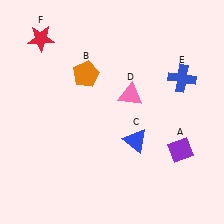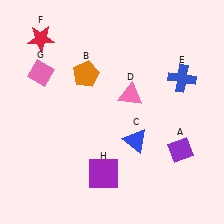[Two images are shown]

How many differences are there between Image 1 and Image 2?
There are 2 differences between the two images.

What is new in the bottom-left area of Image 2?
A purple square (H) was added in the bottom-left area of Image 2.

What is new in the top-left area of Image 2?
A pink diamond (G) was added in the top-left area of Image 2.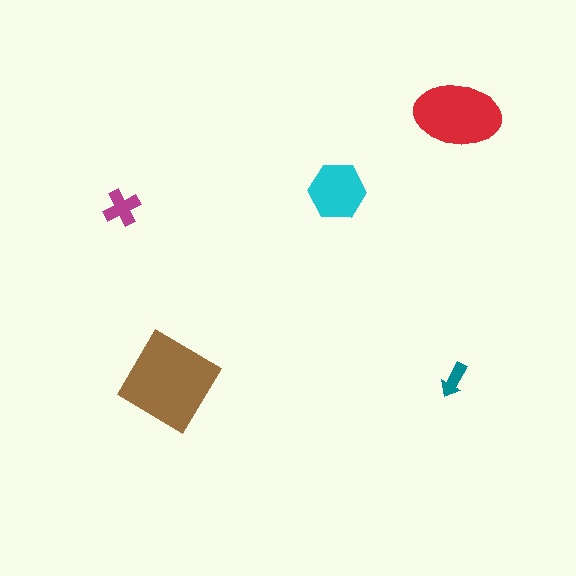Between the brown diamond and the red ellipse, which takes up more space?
The brown diamond.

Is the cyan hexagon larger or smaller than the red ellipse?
Smaller.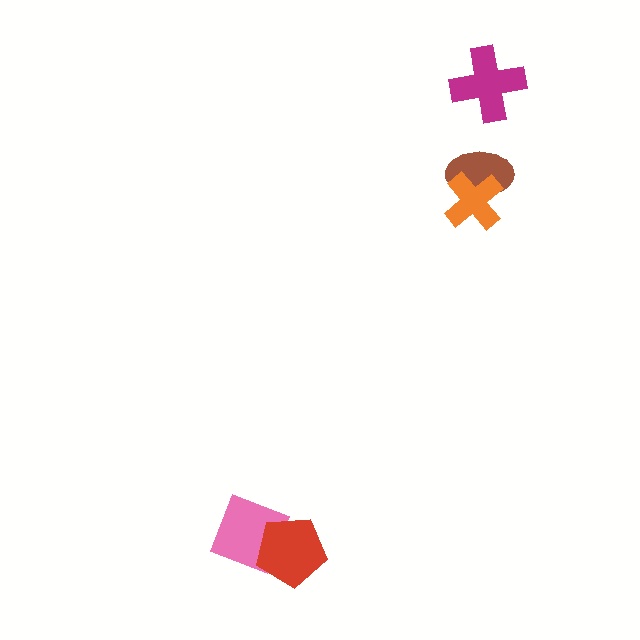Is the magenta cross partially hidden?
No, no other shape covers it.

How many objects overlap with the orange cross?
1 object overlaps with the orange cross.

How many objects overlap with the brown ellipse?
1 object overlaps with the brown ellipse.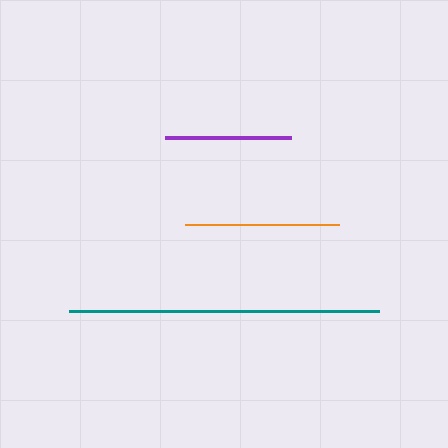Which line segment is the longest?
The teal line is the longest at approximately 309 pixels.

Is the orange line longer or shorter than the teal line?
The teal line is longer than the orange line.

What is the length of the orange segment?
The orange segment is approximately 154 pixels long.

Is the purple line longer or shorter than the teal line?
The teal line is longer than the purple line.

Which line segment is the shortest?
The purple line is the shortest at approximately 126 pixels.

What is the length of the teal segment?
The teal segment is approximately 309 pixels long.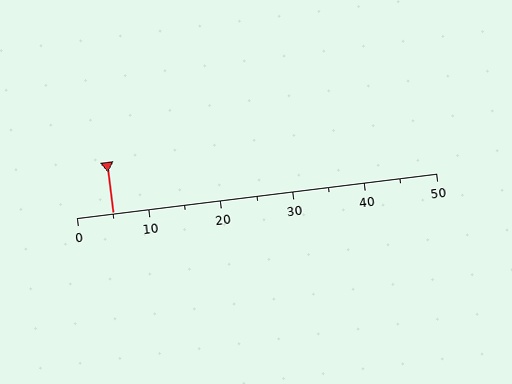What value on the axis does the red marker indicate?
The marker indicates approximately 5.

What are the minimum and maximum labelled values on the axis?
The axis runs from 0 to 50.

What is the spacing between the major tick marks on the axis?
The major ticks are spaced 10 apart.